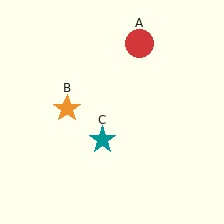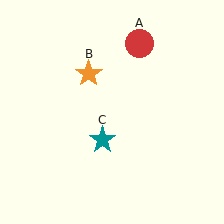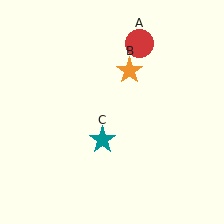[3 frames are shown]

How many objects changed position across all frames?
1 object changed position: orange star (object B).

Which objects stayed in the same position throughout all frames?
Red circle (object A) and teal star (object C) remained stationary.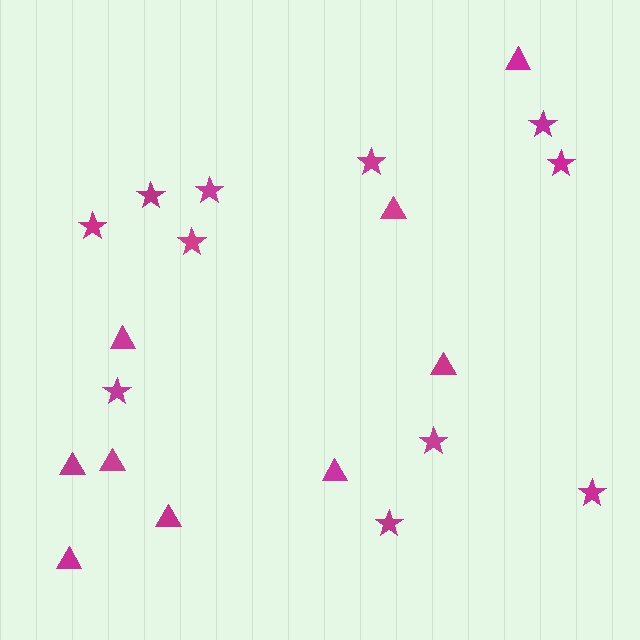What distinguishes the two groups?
There are 2 groups: one group of triangles (9) and one group of stars (11).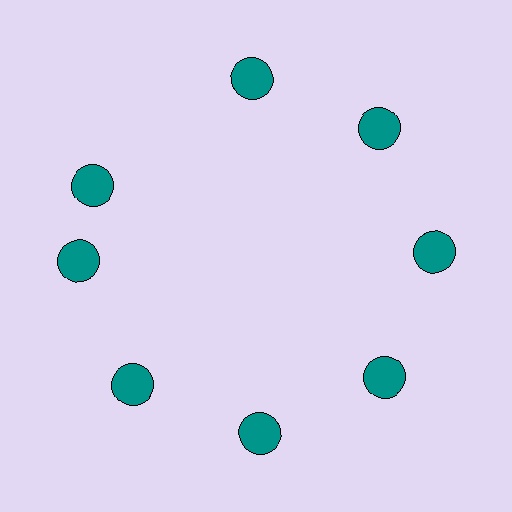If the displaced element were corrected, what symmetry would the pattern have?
It would have 8-fold rotational symmetry — the pattern would map onto itself every 45 degrees.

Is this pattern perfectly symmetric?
No. The 8 teal circles are arranged in a ring, but one element near the 10 o'clock position is rotated out of alignment along the ring, breaking the 8-fold rotational symmetry.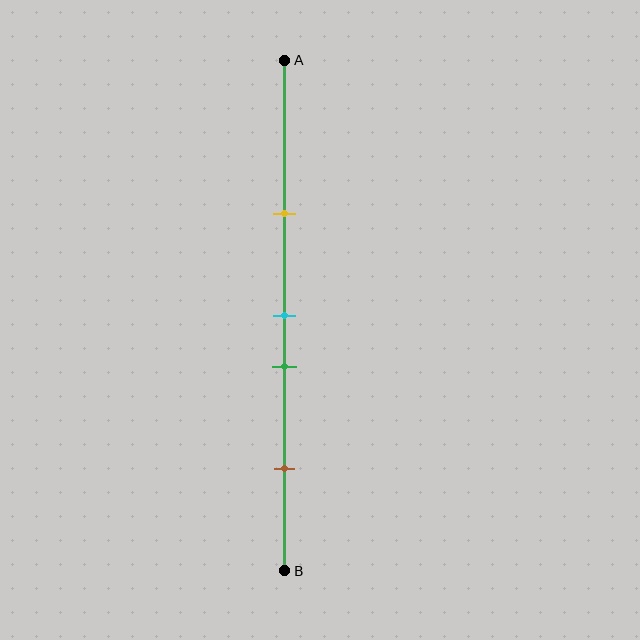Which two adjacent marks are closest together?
The cyan and green marks are the closest adjacent pair.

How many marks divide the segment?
There are 4 marks dividing the segment.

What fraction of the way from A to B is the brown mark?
The brown mark is approximately 80% (0.8) of the way from A to B.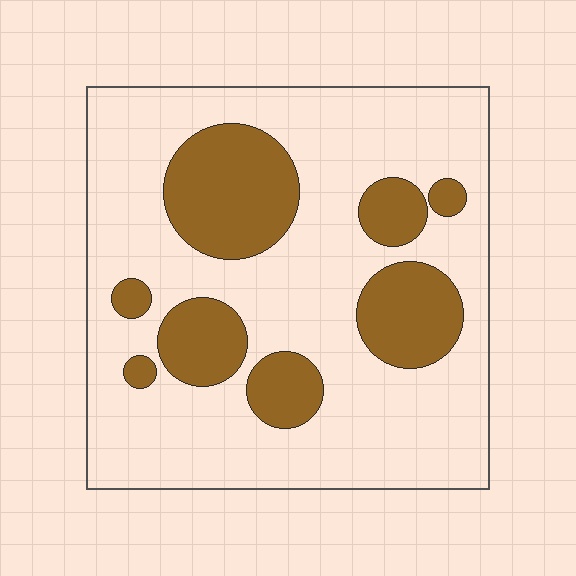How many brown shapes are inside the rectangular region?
8.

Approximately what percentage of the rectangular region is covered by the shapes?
Approximately 25%.